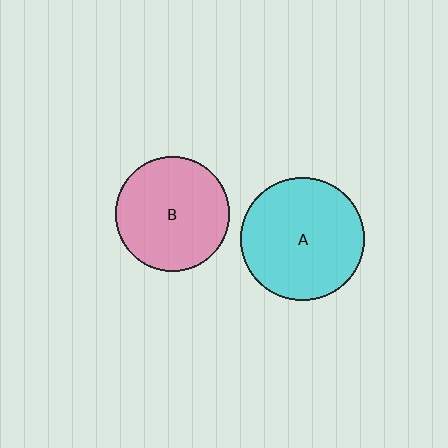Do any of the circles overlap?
No, none of the circles overlap.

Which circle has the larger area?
Circle A (cyan).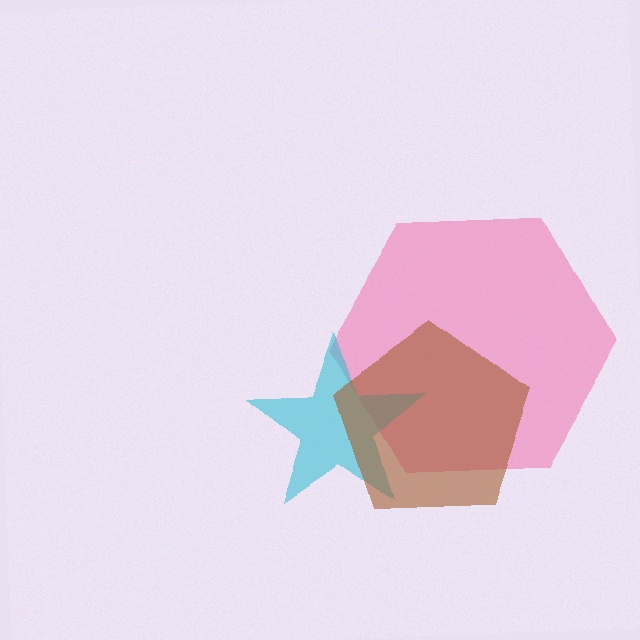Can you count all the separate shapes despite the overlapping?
Yes, there are 3 separate shapes.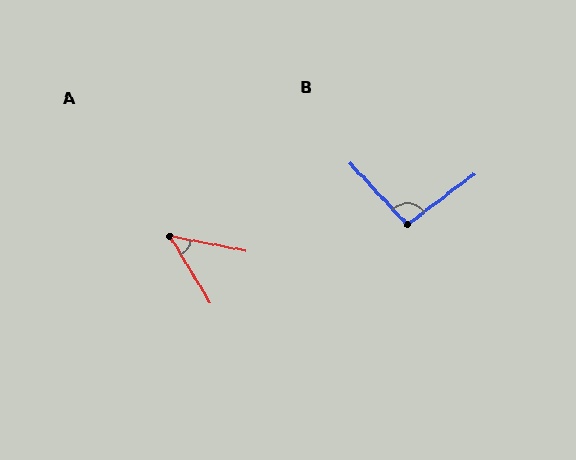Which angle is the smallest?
A, at approximately 48 degrees.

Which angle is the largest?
B, at approximately 96 degrees.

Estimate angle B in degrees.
Approximately 96 degrees.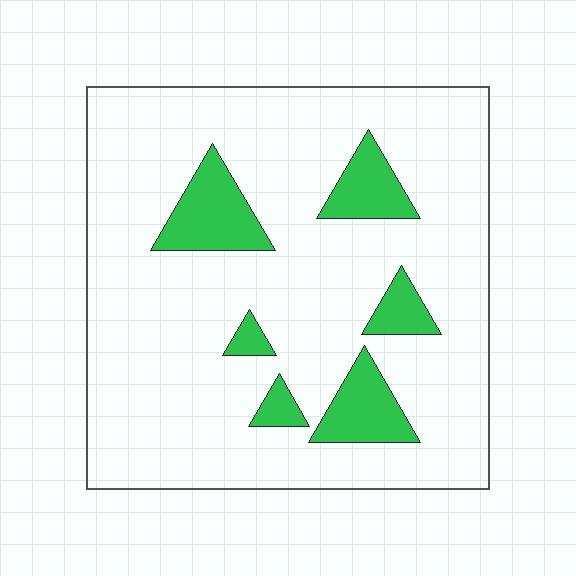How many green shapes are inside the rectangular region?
6.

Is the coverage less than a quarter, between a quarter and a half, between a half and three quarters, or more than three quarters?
Less than a quarter.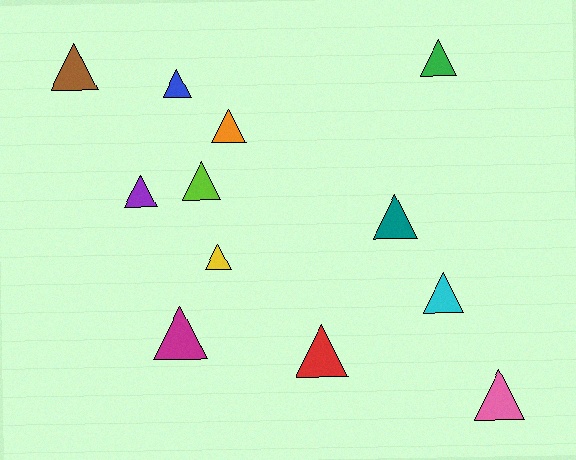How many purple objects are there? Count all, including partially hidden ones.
There is 1 purple object.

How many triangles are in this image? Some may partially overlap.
There are 12 triangles.